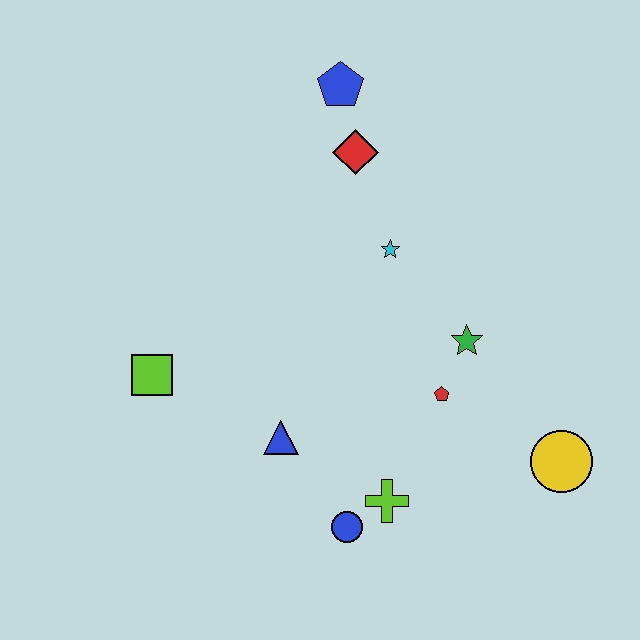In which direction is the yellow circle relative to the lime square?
The yellow circle is to the right of the lime square.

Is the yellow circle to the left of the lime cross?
No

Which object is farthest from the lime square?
The yellow circle is farthest from the lime square.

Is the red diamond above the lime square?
Yes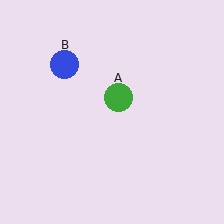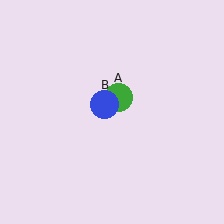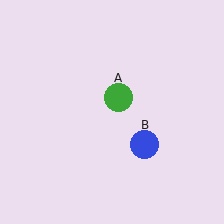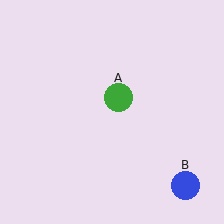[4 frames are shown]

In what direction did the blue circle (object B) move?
The blue circle (object B) moved down and to the right.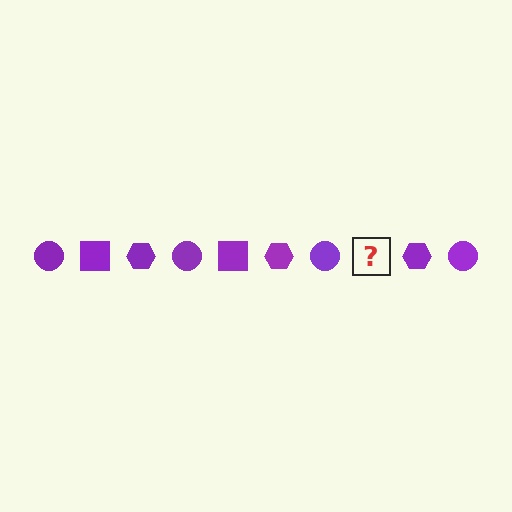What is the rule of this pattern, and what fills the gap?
The rule is that the pattern cycles through circle, square, hexagon shapes in purple. The gap should be filled with a purple square.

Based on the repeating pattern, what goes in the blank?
The blank should be a purple square.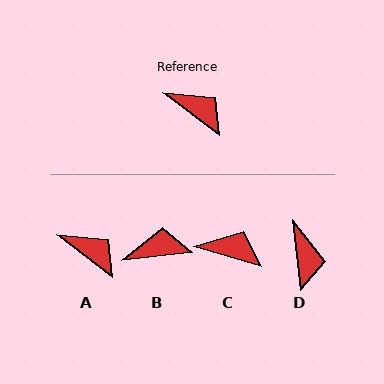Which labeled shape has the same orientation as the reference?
A.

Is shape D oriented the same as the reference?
No, it is off by about 47 degrees.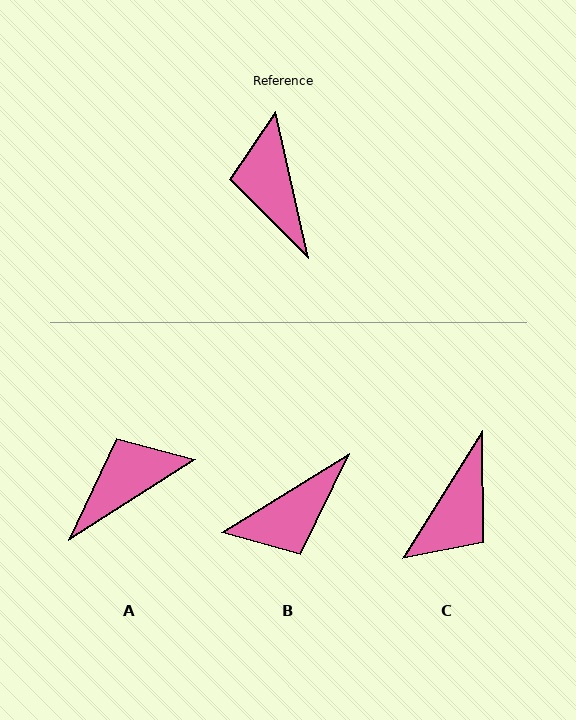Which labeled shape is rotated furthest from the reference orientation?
C, about 135 degrees away.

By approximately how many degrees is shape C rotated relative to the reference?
Approximately 135 degrees counter-clockwise.